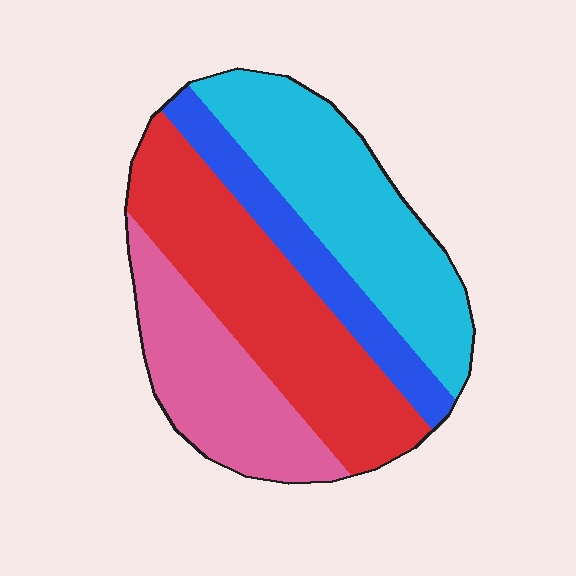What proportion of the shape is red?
Red covers 34% of the shape.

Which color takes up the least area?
Blue, at roughly 15%.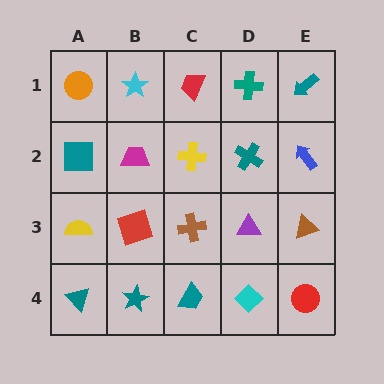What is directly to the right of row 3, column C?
A purple triangle.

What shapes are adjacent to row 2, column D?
A teal cross (row 1, column D), a purple triangle (row 3, column D), a yellow cross (row 2, column C), a blue arrow (row 2, column E).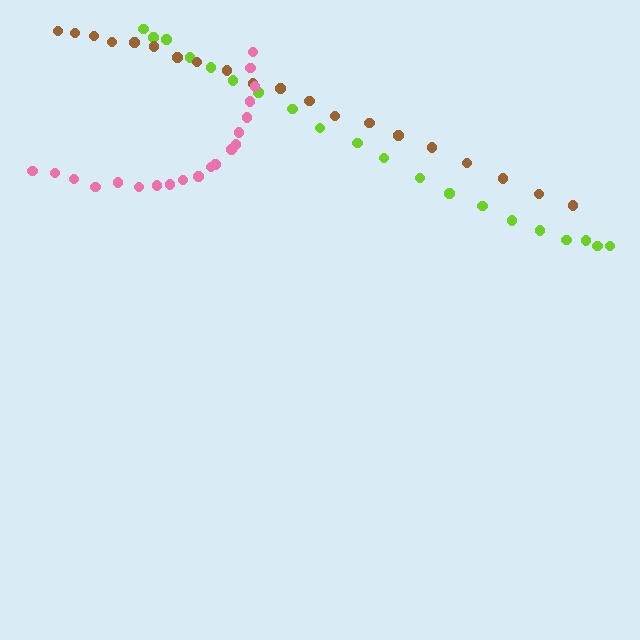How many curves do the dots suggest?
There are 3 distinct paths.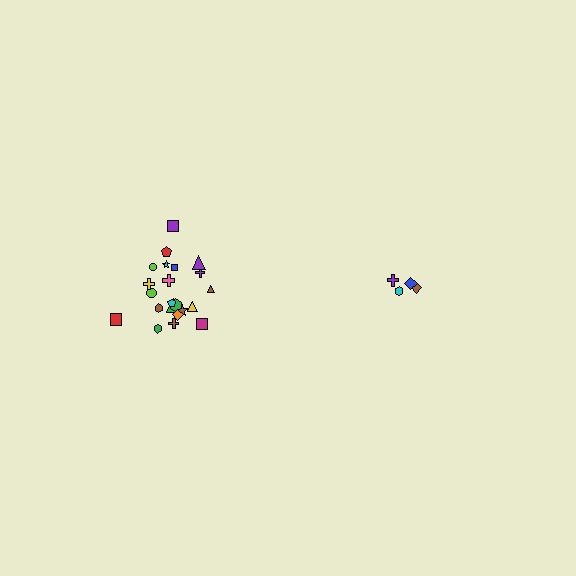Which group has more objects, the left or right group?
The left group.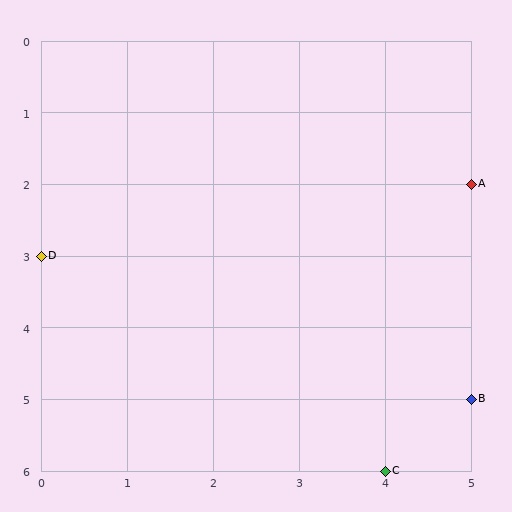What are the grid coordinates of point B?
Point B is at grid coordinates (5, 5).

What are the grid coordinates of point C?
Point C is at grid coordinates (4, 6).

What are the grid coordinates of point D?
Point D is at grid coordinates (0, 3).